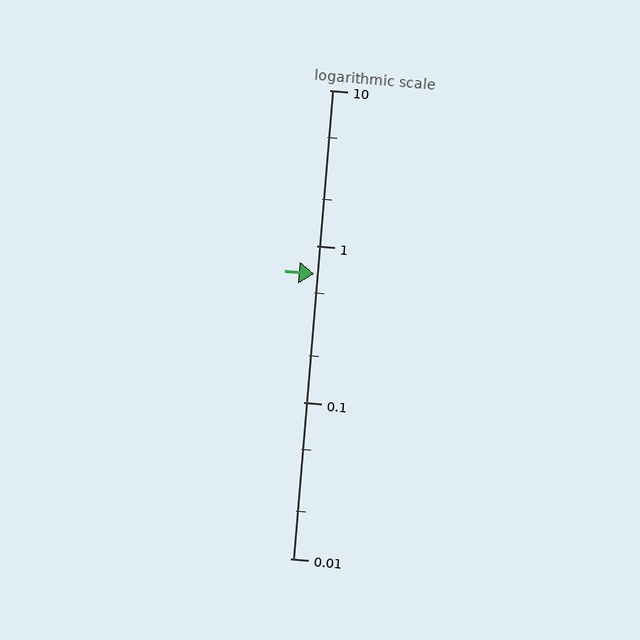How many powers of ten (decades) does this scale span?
The scale spans 3 decades, from 0.01 to 10.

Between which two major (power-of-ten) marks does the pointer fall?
The pointer is between 0.1 and 1.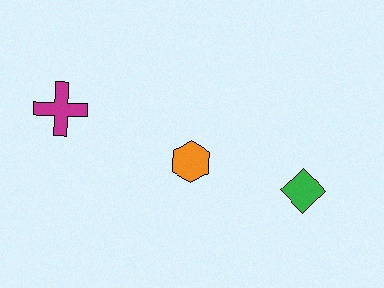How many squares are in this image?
There are no squares.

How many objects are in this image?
There are 3 objects.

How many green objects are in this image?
There is 1 green object.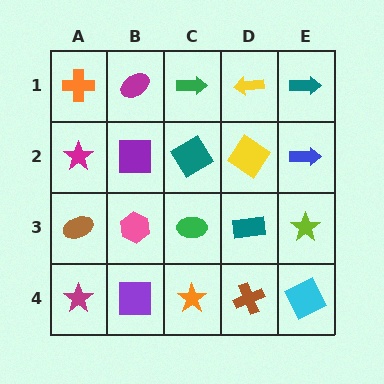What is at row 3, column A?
A brown ellipse.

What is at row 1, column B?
A magenta ellipse.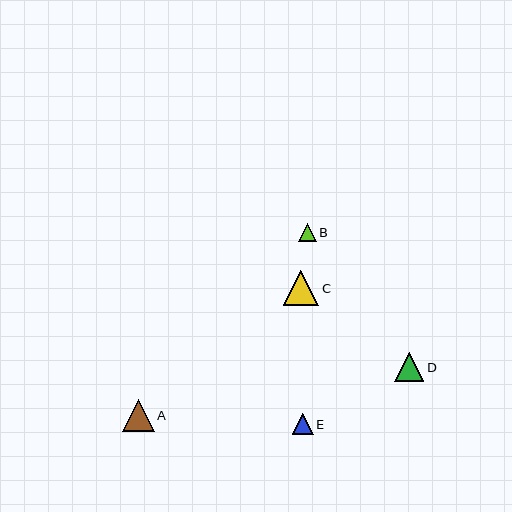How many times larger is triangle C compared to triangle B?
Triangle C is approximately 1.9 times the size of triangle B.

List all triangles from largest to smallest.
From largest to smallest: C, A, D, E, B.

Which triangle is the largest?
Triangle C is the largest with a size of approximately 35 pixels.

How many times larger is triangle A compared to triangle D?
Triangle A is approximately 1.1 times the size of triangle D.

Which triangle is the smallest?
Triangle B is the smallest with a size of approximately 18 pixels.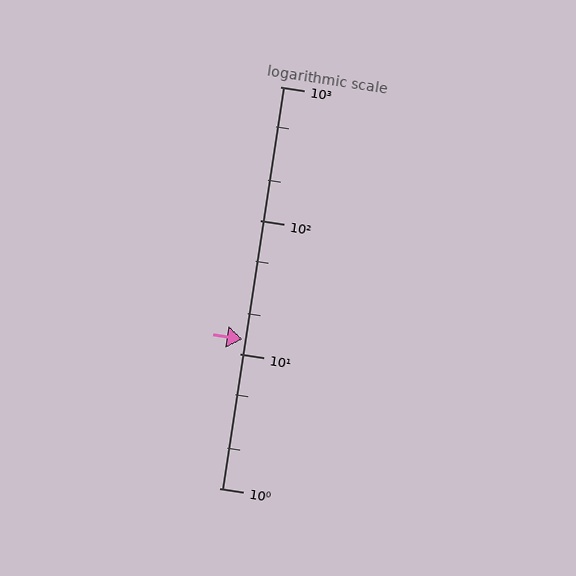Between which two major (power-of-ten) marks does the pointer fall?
The pointer is between 10 and 100.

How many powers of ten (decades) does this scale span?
The scale spans 3 decades, from 1 to 1000.